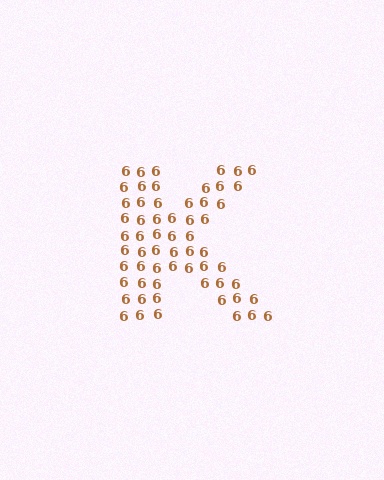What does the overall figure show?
The overall figure shows the letter K.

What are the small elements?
The small elements are digit 6's.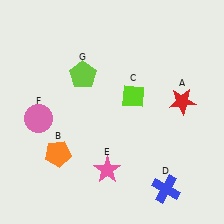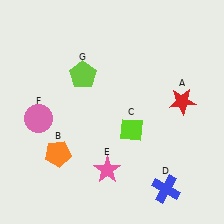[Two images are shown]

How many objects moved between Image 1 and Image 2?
1 object moved between the two images.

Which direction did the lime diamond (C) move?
The lime diamond (C) moved down.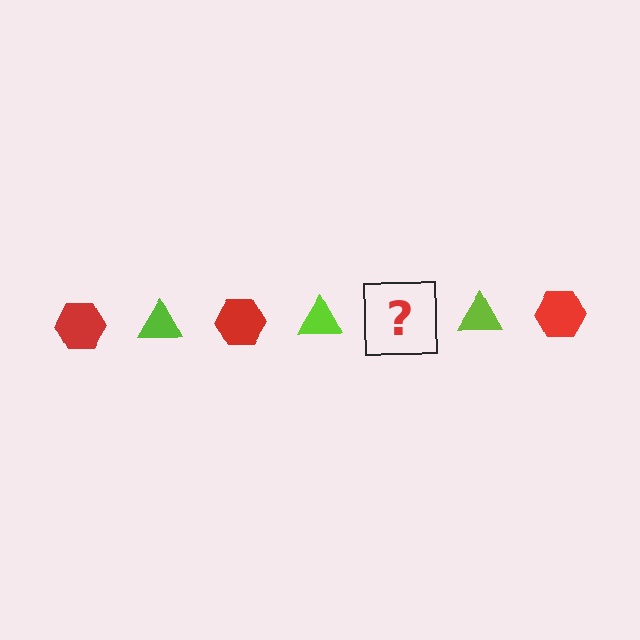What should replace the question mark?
The question mark should be replaced with a red hexagon.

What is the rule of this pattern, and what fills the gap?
The rule is that the pattern alternates between red hexagon and lime triangle. The gap should be filled with a red hexagon.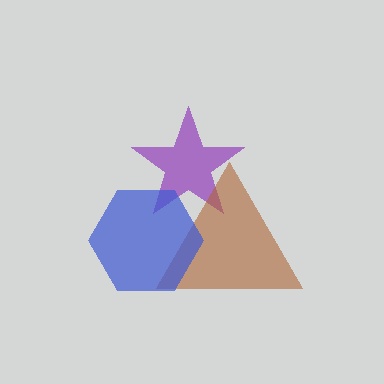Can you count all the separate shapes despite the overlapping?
Yes, there are 3 separate shapes.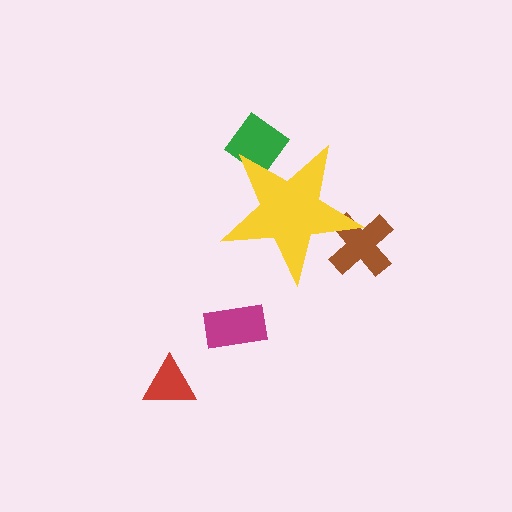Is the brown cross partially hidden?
Yes, the brown cross is partially hidden behind the yellow star.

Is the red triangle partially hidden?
No, the red triangle is fully visible.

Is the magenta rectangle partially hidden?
No, the magenta rectangle is fully visible.